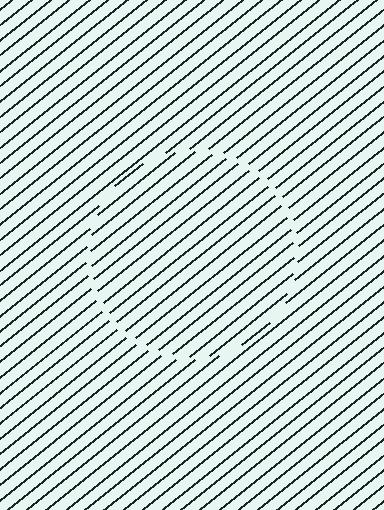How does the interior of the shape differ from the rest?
The interior of the shape contains the same grating, shifted by half a period — the contour is defined by the phase discontinuity where line-ends from the inner and outer gratings abut.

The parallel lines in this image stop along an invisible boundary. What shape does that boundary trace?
An illusory circle. The interior of the shape contains the same grating, shifted by half a period — the contour is defined by the phase discontinuity where line-ends from the inner and outer gratings abut.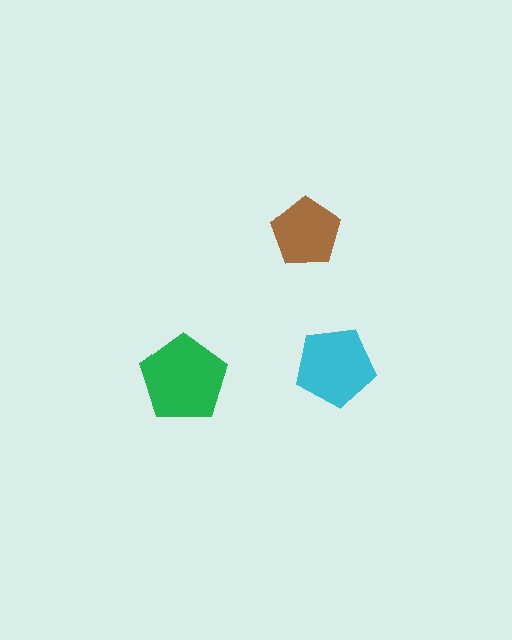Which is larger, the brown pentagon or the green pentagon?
The green one.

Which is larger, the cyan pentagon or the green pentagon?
The green one.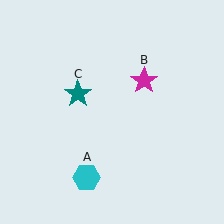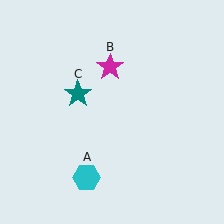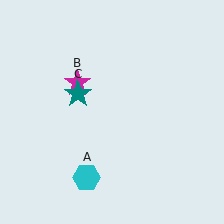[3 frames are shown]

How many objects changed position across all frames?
1 object changed position: magenta star (object B).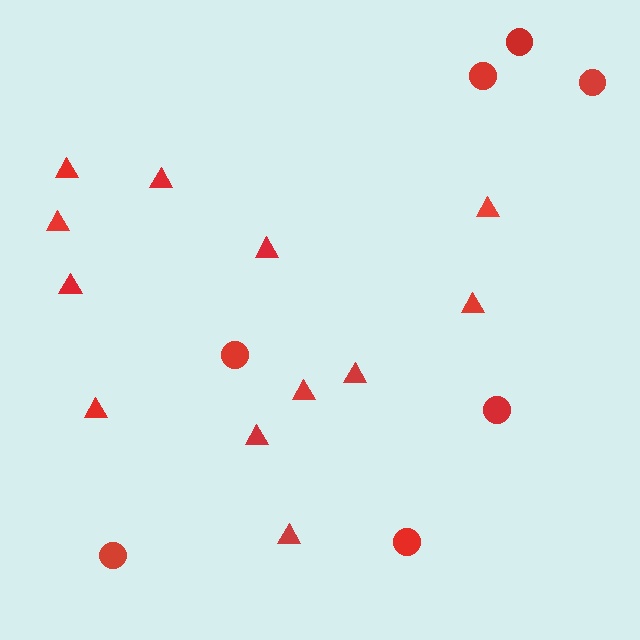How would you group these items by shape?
There are 2 groups: one group of circles (7) and one group of triangles (12).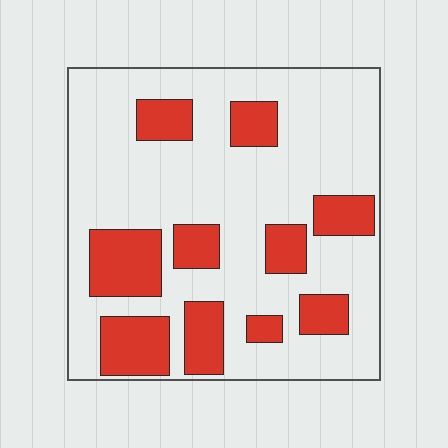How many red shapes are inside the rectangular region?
10.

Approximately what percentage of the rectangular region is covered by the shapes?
Approximately 25%.